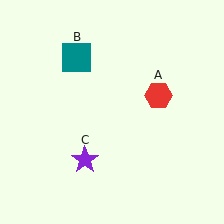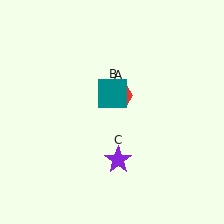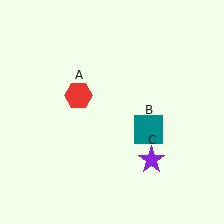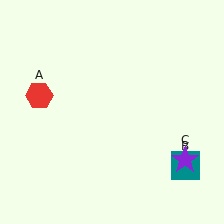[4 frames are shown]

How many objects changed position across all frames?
3 objects changed position: red hexagon (object A), teal square (object B), purple star (object C).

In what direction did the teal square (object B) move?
The teal square (object B) moved down and to the right.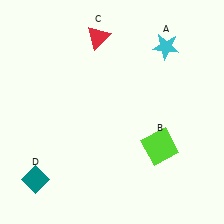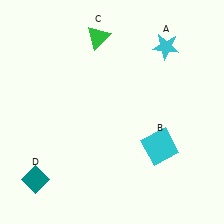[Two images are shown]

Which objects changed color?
B changed from lime to cyan. C changed from red to green.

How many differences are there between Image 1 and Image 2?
There are 2 differences between the two images.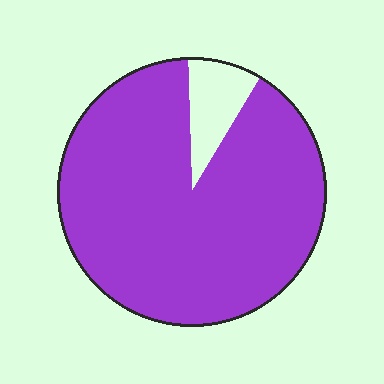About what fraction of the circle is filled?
About nine tenths (9/10).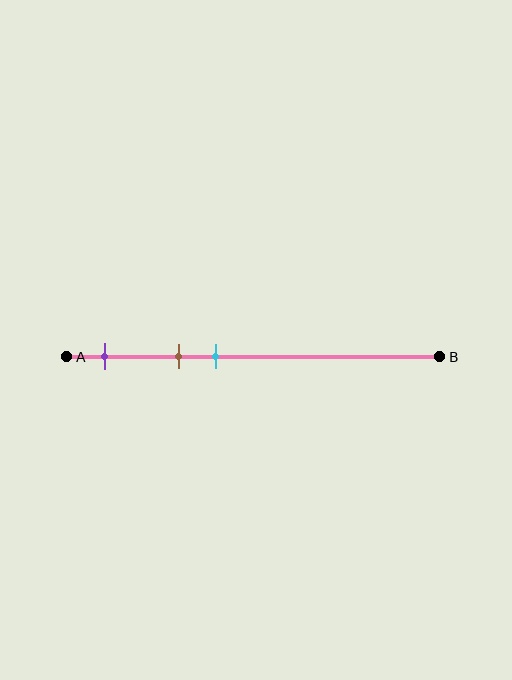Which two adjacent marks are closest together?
The brown and cyan marks are the closest adjacent pair.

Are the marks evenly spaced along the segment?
Yes, the marks are approximately evenly spaced.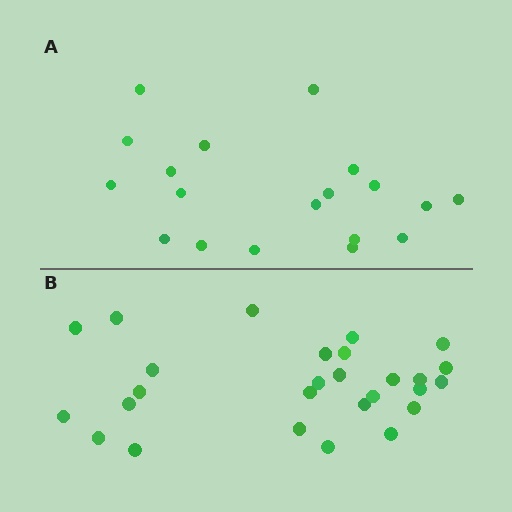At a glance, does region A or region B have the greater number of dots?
Region B (the bottom region) has more dots.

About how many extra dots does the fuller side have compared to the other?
Region B has roughly 8 or so more dots than region A.